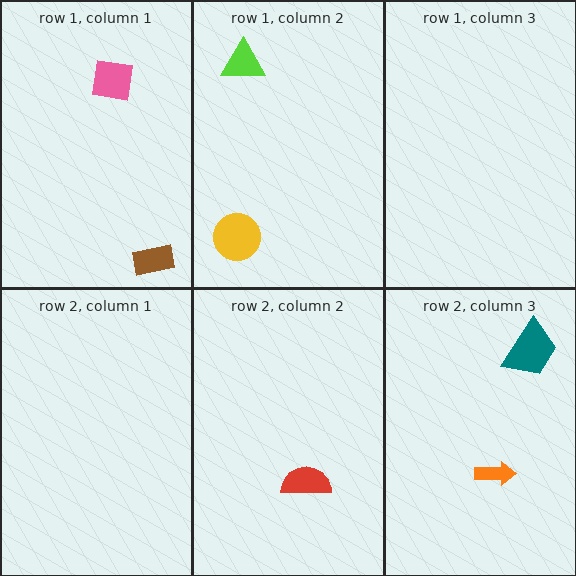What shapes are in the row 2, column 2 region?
The red semicircle.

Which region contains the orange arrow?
The row 2, column 3 region.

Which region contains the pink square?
The row 1, column 1 region.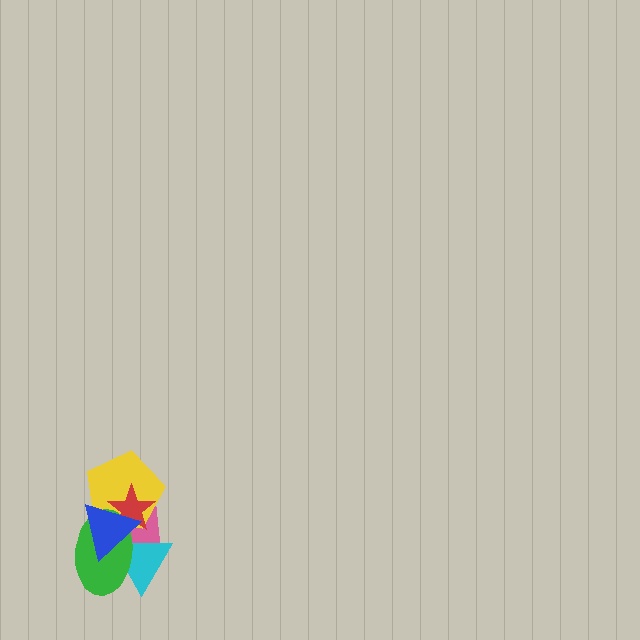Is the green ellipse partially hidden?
Yes, it is partially covered by another shape.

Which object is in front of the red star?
The blue triangle is in front of the red star.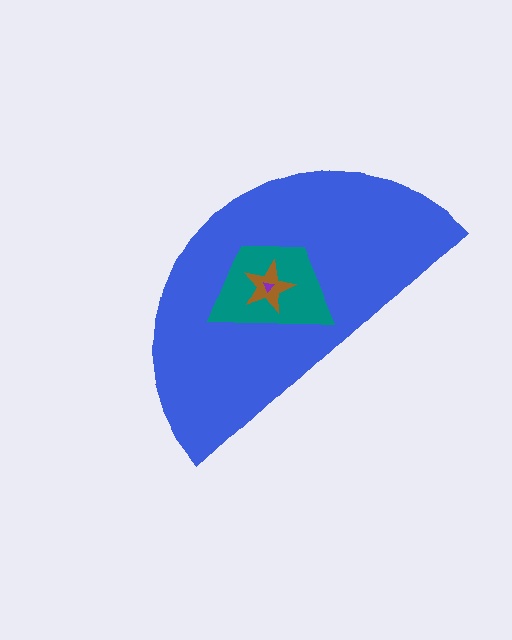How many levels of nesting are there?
4.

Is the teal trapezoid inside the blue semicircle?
Yes.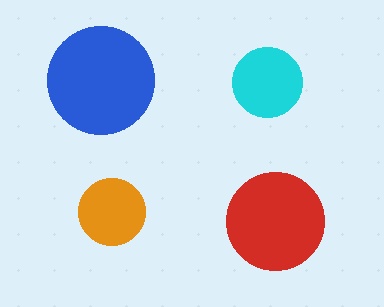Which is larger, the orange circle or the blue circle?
The blue one.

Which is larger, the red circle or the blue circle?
The blue one.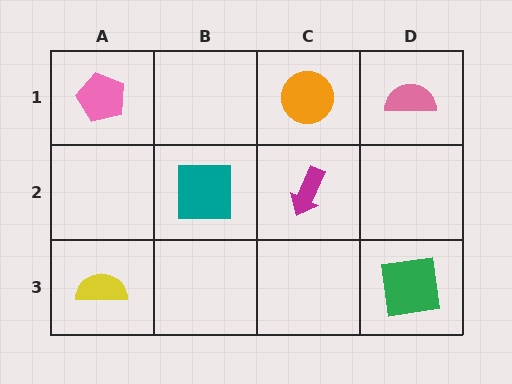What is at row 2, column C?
A magenta arrow.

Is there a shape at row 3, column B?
No, that cell is empty.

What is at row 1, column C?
An orange circle.